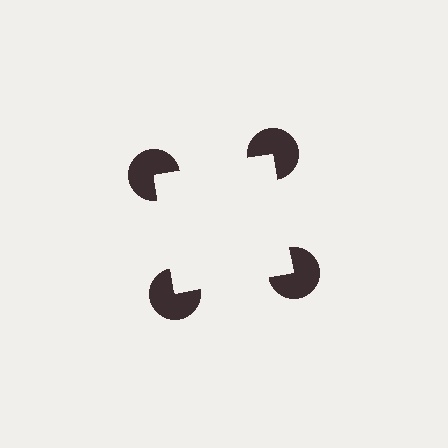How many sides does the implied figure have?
4 sides.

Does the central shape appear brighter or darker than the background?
It typically appears slightly brighter than the background, even though no actual brightness change is drawn.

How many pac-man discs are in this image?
There are 4 — one at each vertex of the illusory square.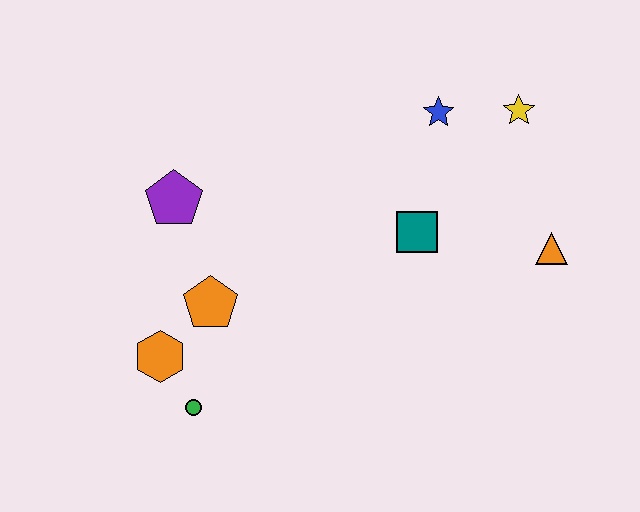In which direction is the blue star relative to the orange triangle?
The blue star is above the orange triangle.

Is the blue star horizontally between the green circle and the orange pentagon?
No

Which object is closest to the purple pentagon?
The orange pentagon is closest to the purple pentagon.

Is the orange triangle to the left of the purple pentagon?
No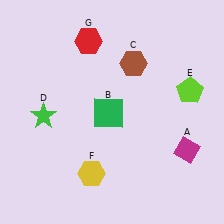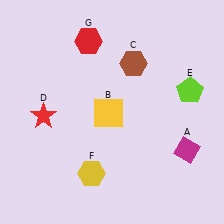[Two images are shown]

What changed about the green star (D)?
In Image 1, D is green. In Image 2, it changed to red.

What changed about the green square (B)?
In Image 1, B is green. In Image 2, it changed to yellow.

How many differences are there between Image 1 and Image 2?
There are 2 differences between the two images.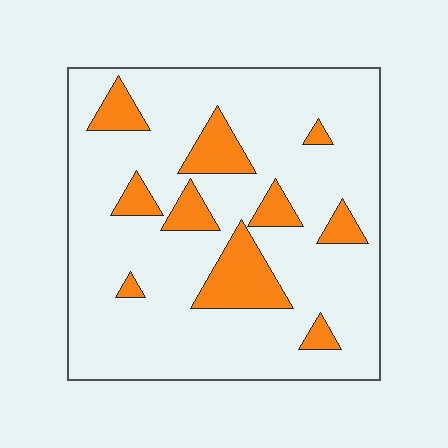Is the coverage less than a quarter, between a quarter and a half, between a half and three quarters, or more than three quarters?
Less than a quarter.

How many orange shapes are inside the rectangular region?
10.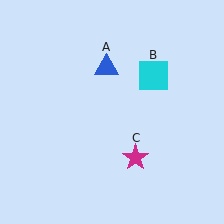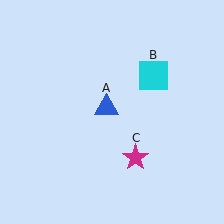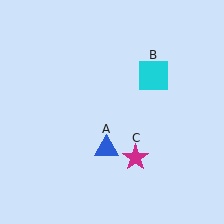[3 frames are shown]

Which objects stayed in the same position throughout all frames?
Cyan square (object B) and magenta star (object C) remained stationary.